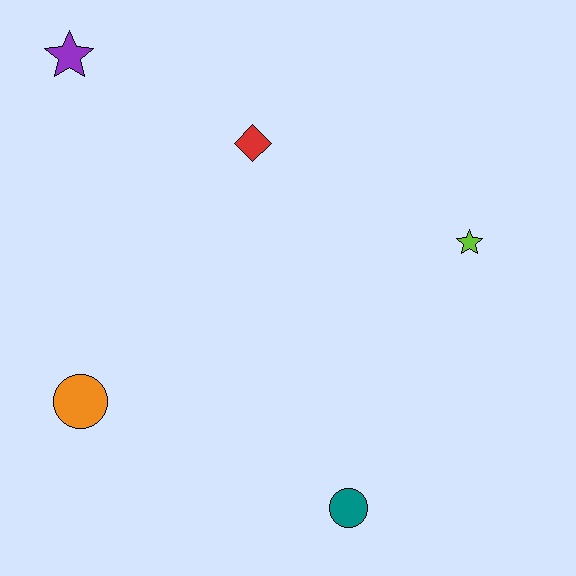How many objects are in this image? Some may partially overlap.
There are 5 objects.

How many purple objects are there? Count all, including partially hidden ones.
There is 1 purple object.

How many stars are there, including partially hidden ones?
There are 2 stars.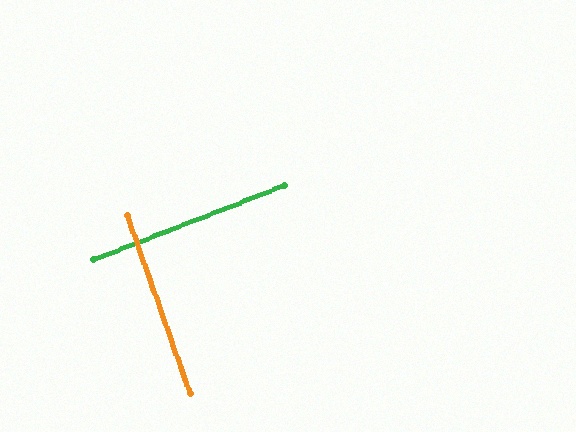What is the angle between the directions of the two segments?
Approximately 88 degrees.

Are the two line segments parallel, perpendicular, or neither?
Perpendicular — they meet at approximately 88°.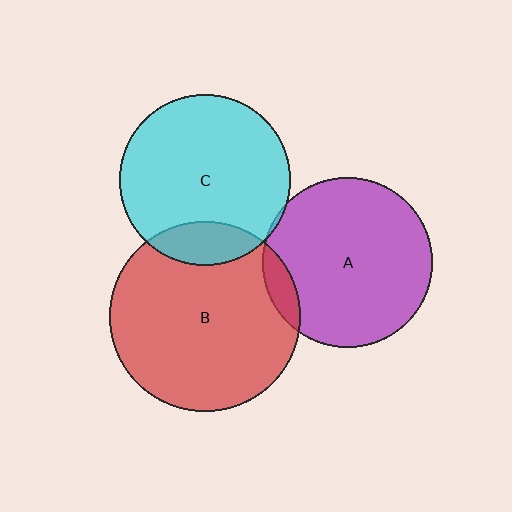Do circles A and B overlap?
Yes.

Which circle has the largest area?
Circle B (red).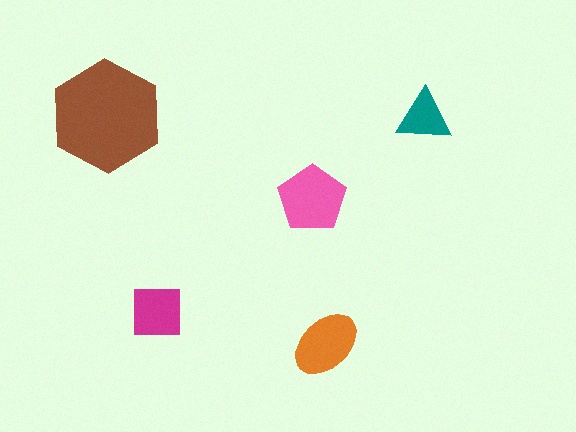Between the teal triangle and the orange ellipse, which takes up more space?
The orange ellipse.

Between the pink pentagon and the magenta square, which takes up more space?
The pink pentagon.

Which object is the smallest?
The teal triangle.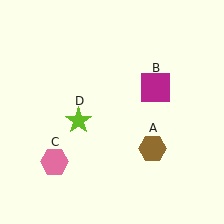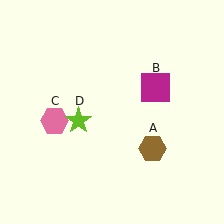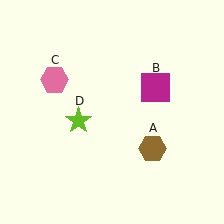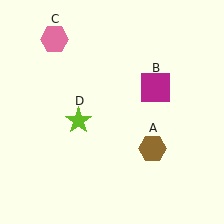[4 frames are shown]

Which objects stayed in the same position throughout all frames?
Brown hexagon (object A) and magenta square (object B) and lime star (object D) remained stationary.